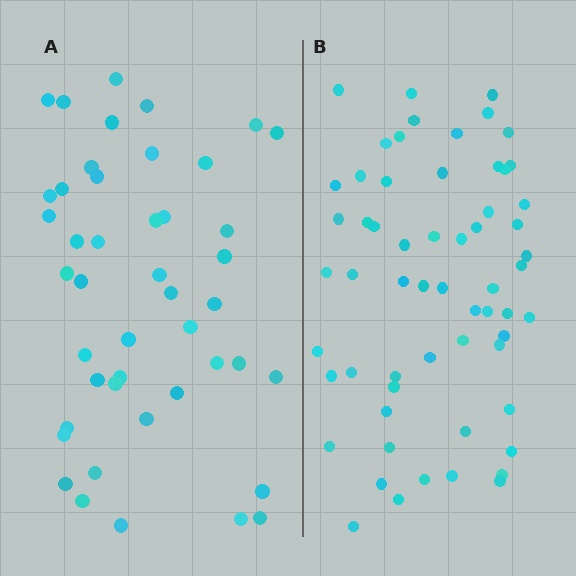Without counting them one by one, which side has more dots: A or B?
Region B (the right region) has more dots.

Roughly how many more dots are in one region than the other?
Region B has approximately 15 more dots than region A.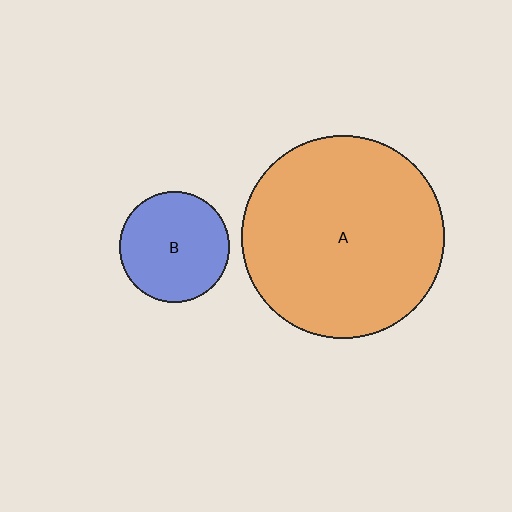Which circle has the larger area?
Circle A (orange).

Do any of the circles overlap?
No, none of the circles overlap.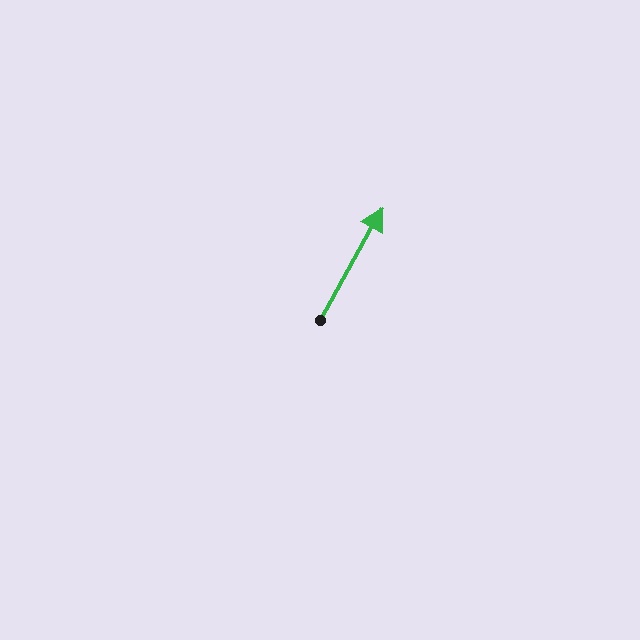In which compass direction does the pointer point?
Northeast.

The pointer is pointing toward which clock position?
Roughly 1 o'clock.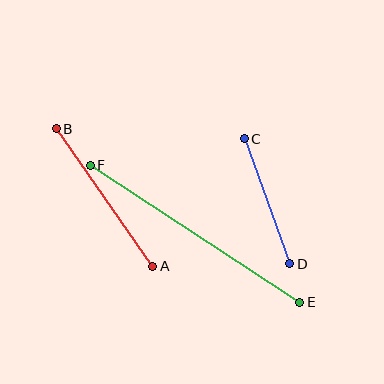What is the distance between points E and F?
The distance is approximately 250 pixels.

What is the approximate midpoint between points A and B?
The midpoint is at approximately (105, 197) pixels.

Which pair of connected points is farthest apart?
Points E and F are farthest apart.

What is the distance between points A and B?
The distance is approximately 168 pixels.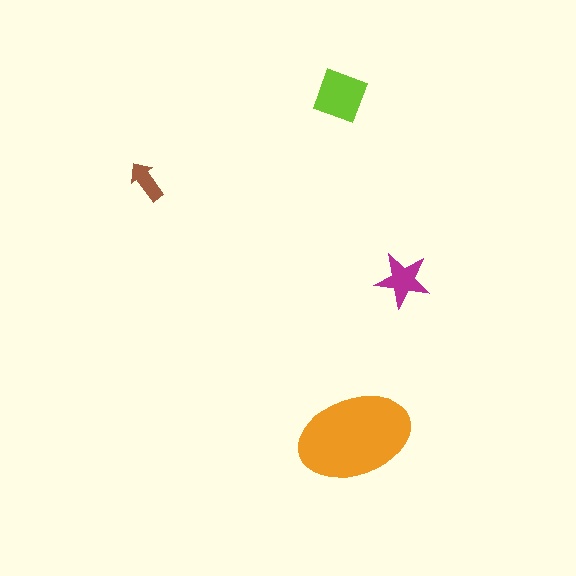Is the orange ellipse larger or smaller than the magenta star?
Larger.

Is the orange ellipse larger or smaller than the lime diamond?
Larger.